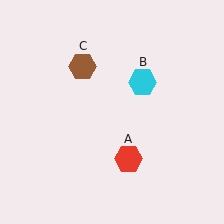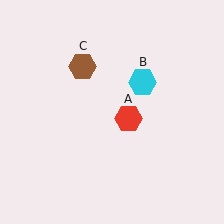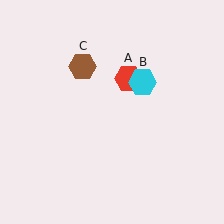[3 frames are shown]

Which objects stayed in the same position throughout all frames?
Cyan hexagon (object B) and brown hexagon (object C) remained stationary.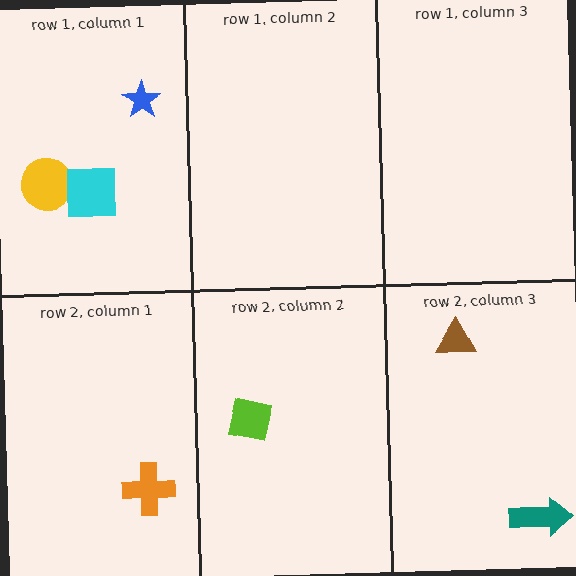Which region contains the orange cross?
The row 2, column 1 region.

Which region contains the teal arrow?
The row 2, column 3 region.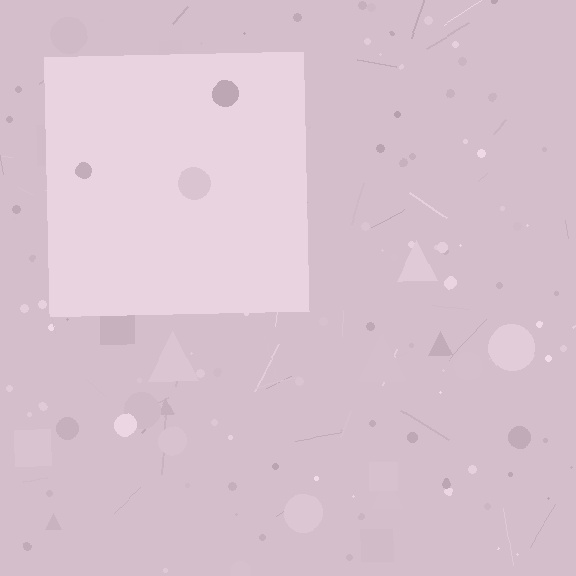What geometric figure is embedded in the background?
A square is embedded in the background.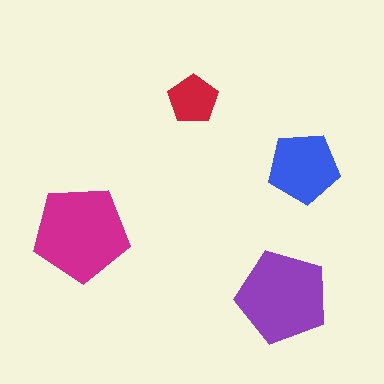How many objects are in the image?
There are 4 objects in the image.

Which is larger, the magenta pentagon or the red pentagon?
The magenta one.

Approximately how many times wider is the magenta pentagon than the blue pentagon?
About 1.5 times wider.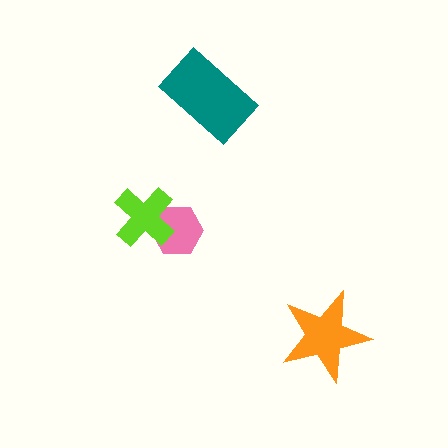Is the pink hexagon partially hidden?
Yes, it is partially covered by another shape.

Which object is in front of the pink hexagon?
The lime cross is in front of the pink hexagon.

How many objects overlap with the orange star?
0 objects overlap with the orange star.